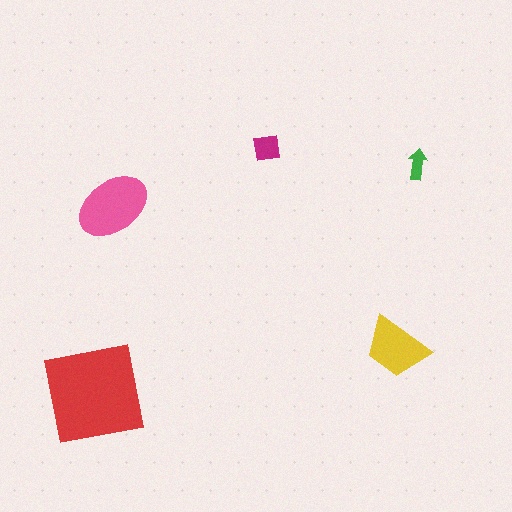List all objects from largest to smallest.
The red square, the pink ellipse, the yellow trapezoid, the magenta square, the green arrow.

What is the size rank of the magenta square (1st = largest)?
4th.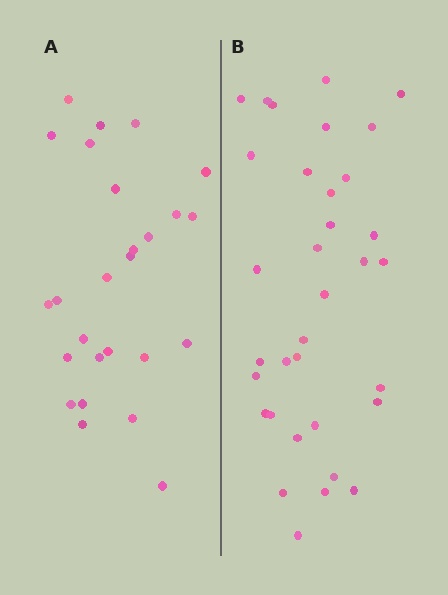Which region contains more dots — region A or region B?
Region B (the right region) has more dots.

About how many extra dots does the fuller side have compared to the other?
Region B has roughly 8 or so more dots than region A.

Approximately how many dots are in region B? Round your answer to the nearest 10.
About 30 dots. (The exact count is 34, which rounds to 30.)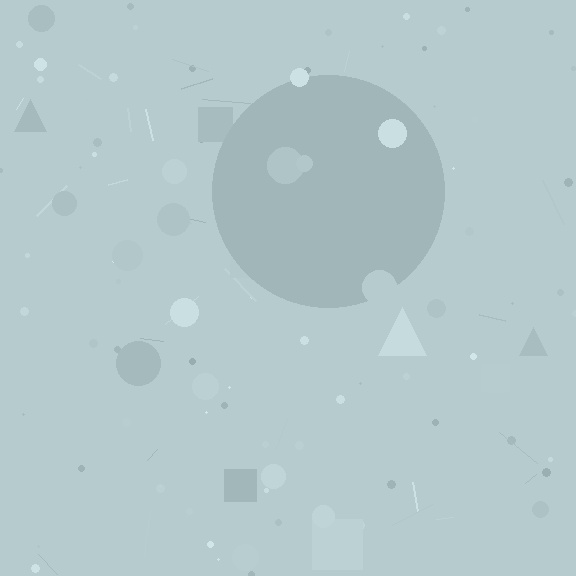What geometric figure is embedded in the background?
A circle is embedded in the background.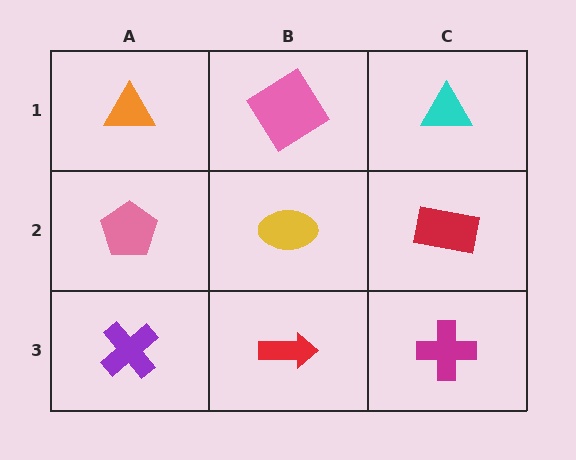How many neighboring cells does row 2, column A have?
3.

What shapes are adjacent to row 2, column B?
A pink diamond (row 1, column B), a red arrow (row 3, column B), a pink pentagon (row 2, column A), a red rectangle (row 2, column C).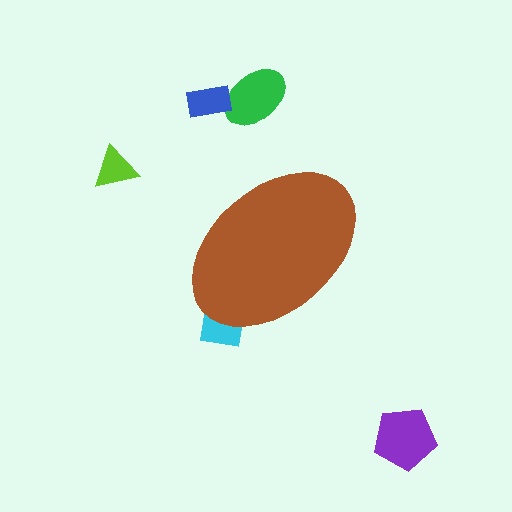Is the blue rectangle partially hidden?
No, the blue rectangle is fully visible.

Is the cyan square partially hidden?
Yes, the cyan square is partially hidden behind the brown ellipse.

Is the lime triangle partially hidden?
No, the lime triangle is fully visible.